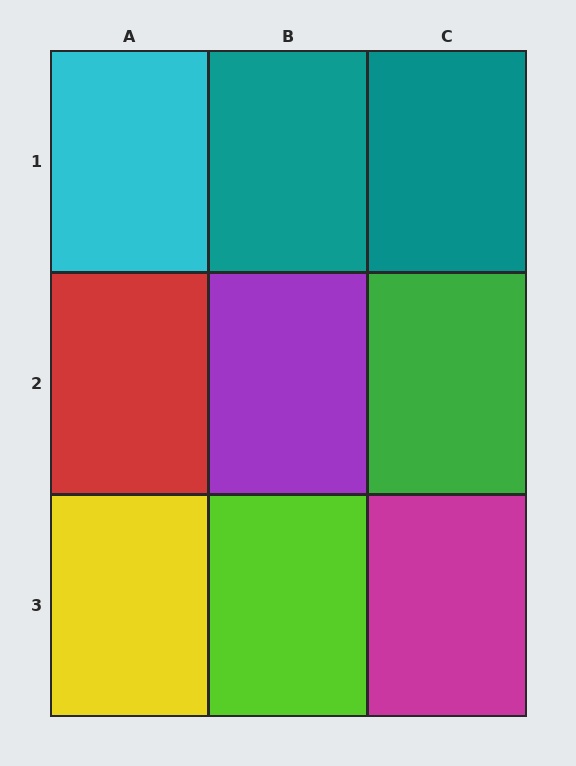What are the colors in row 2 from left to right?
Red, purple, green.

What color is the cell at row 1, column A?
Cyan.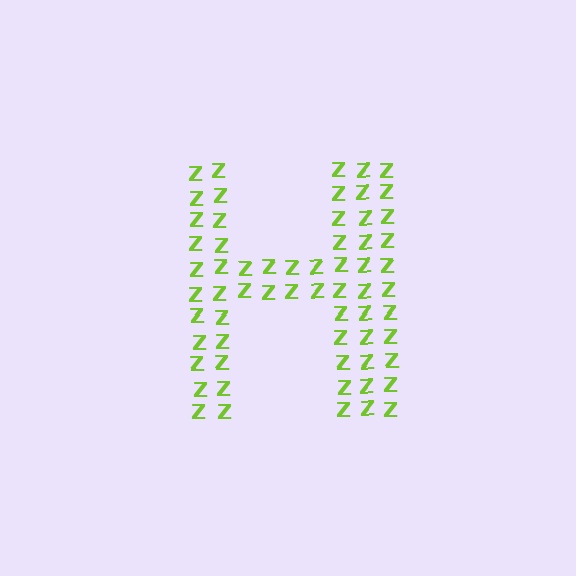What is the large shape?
The large shape is the letter H.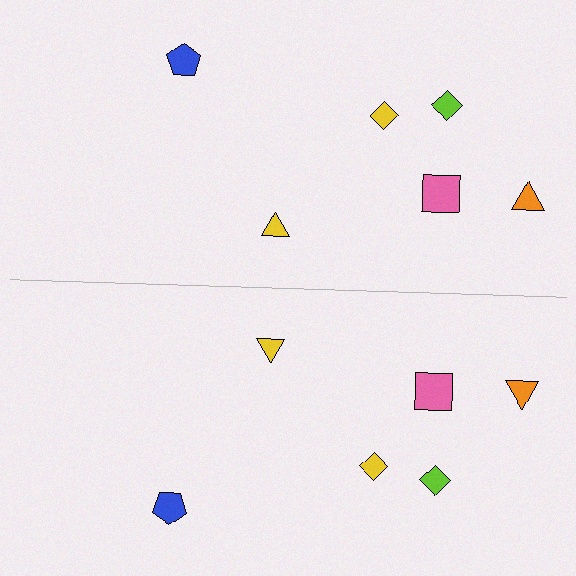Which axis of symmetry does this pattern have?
The pattern has a horizontal axis of symmetry running through the center of the image.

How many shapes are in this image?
There are 12 shapes in this image.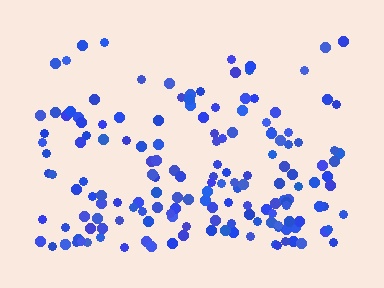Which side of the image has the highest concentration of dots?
The bottom.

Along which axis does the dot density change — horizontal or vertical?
Vertical.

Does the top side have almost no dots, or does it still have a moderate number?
Still a moderate number, just noticeably fewer than the bottom.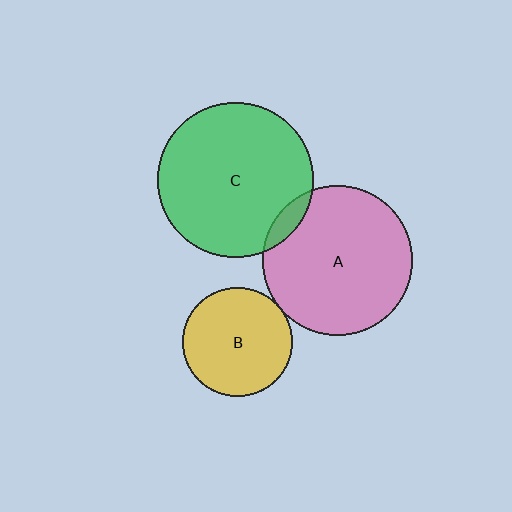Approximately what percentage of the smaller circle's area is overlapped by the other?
Approximately 5%.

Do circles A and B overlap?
Yes.